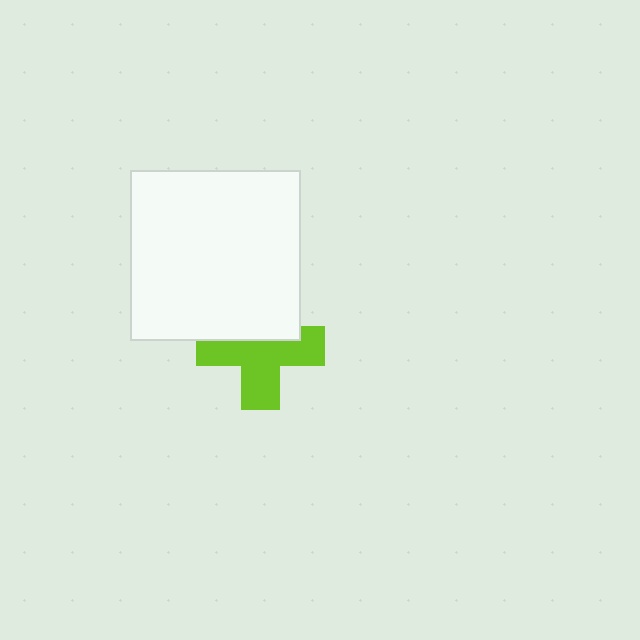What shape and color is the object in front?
The object in front is a white square.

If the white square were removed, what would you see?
You would see the complete lime cross.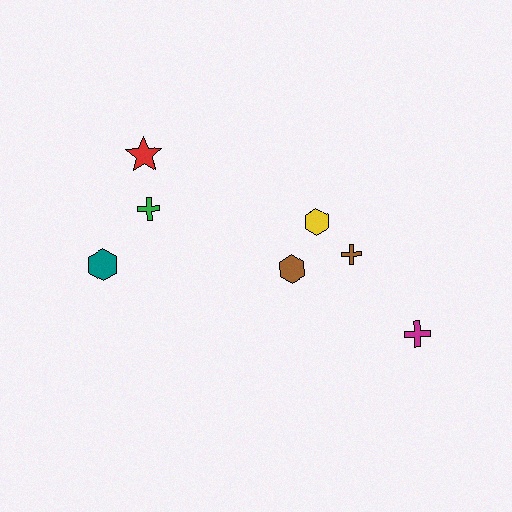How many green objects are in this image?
There is 1 green object.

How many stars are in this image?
There is 1 star.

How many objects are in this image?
There are 7 objects.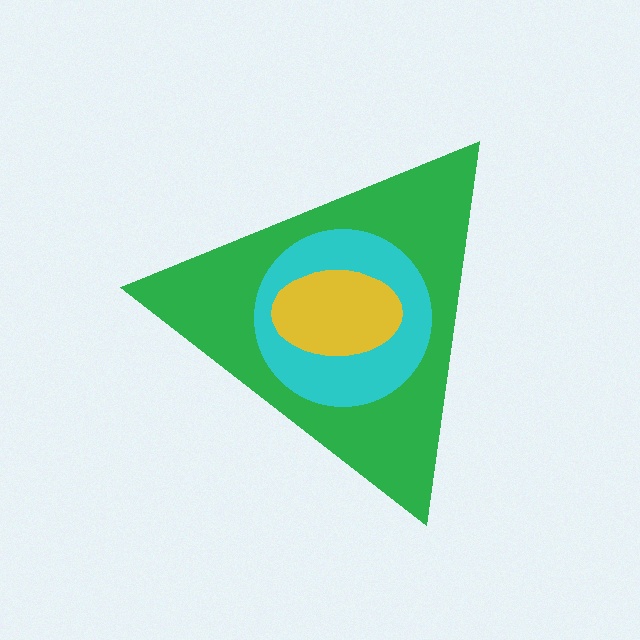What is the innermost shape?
The yellow ellipse.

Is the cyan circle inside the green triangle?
Yes.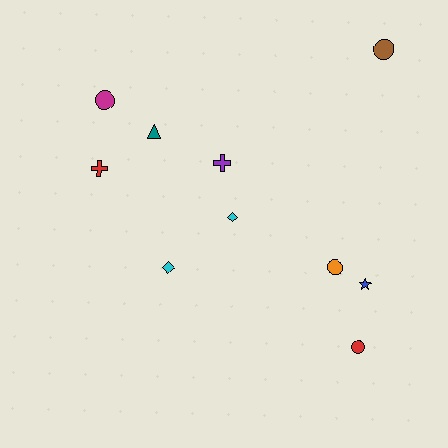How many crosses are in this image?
There are 2 crosses.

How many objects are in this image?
There are 10 objects.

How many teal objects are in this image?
There is 1 teal object.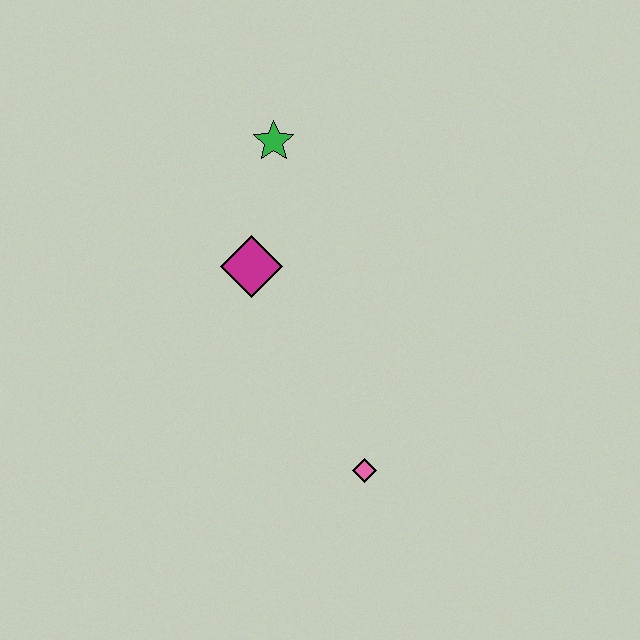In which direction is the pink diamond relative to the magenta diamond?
The pink diamond is below the magenta diamond.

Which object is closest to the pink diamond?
The magenta diamond is closest to the pink diamond.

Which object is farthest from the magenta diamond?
The pink diamond is farthest from the magenta diamond.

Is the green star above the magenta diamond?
Yes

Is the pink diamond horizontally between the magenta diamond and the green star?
No